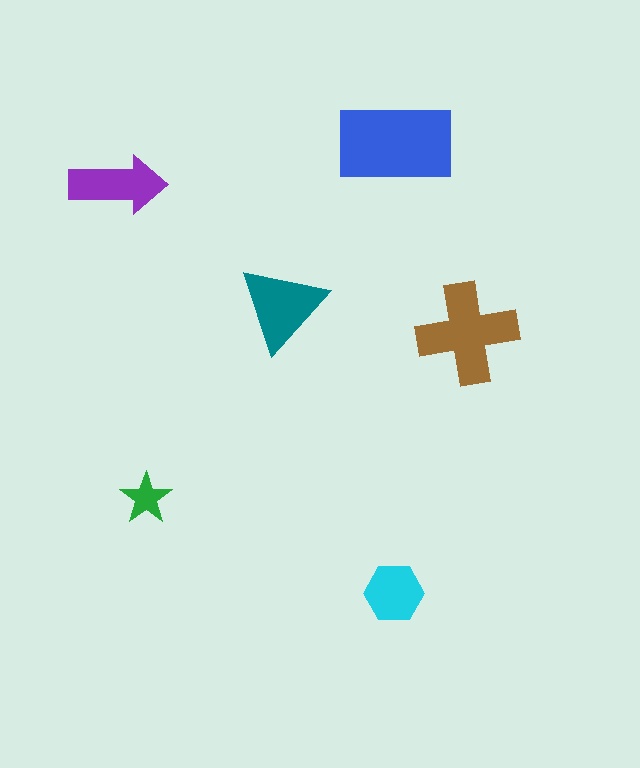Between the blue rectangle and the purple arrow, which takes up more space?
The blue rectangle.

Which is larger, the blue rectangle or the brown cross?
The blue rectangle.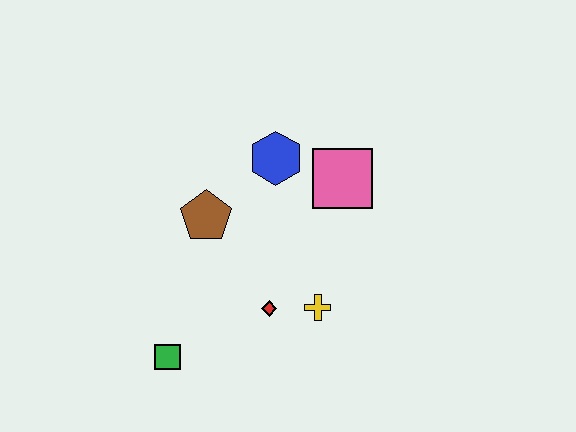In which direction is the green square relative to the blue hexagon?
The green square is below the blue hexagon.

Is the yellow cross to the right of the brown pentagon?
Yes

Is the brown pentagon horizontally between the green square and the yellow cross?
Yes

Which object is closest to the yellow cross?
The red diamond is closest to the yellow cross.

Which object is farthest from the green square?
The pink square is farthest from the green square.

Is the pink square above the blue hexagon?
No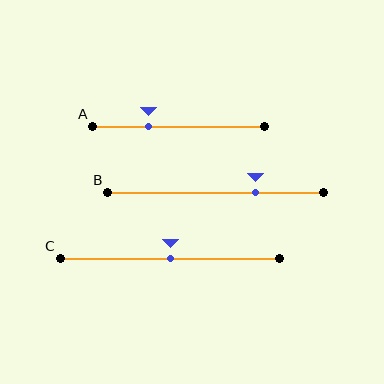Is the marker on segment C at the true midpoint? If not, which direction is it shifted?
Yes, the marker on segment C is at the true midpoint.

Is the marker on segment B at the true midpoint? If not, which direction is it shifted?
No, the marker on segment B is shifted to the right by about 18% of the segment length.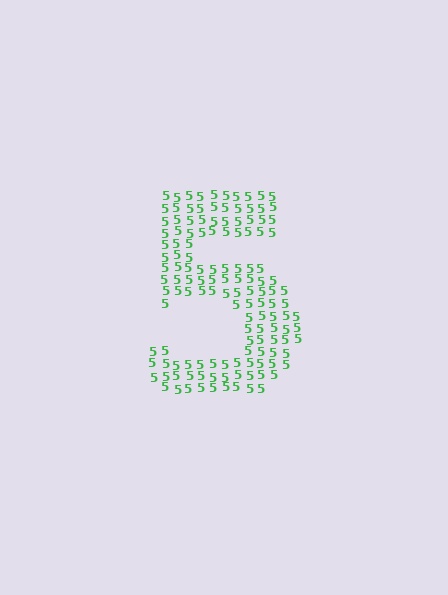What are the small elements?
The small elements are digit 5's.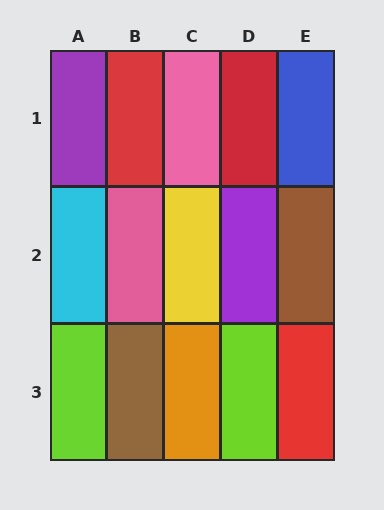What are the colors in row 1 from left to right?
Purple, red, pink, red, blue.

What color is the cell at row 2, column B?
Pink.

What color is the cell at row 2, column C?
Yellow.